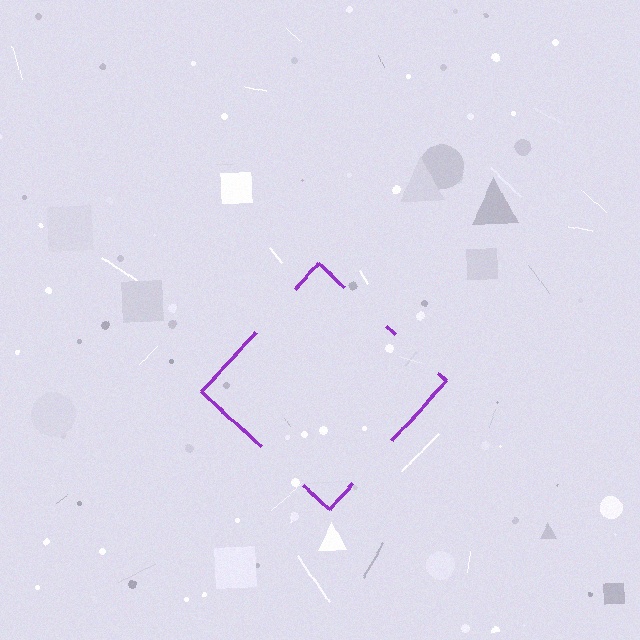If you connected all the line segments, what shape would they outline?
They would outline a diamond.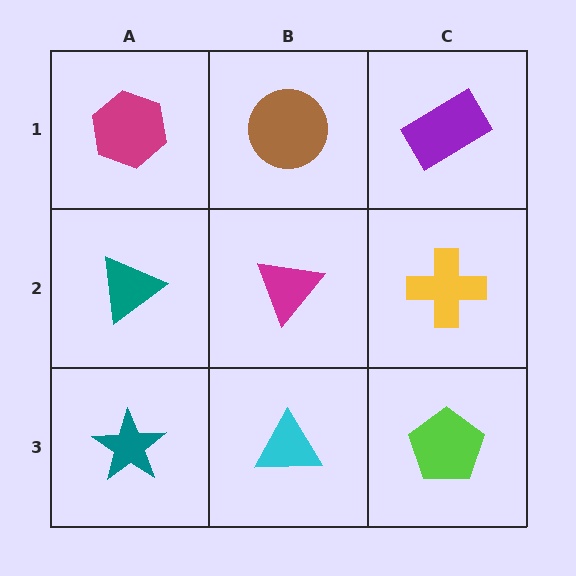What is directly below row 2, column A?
A teal star.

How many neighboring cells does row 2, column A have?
3.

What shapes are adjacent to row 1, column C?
A yellow cross (row 2, column C), a brown circle (row 1, column B).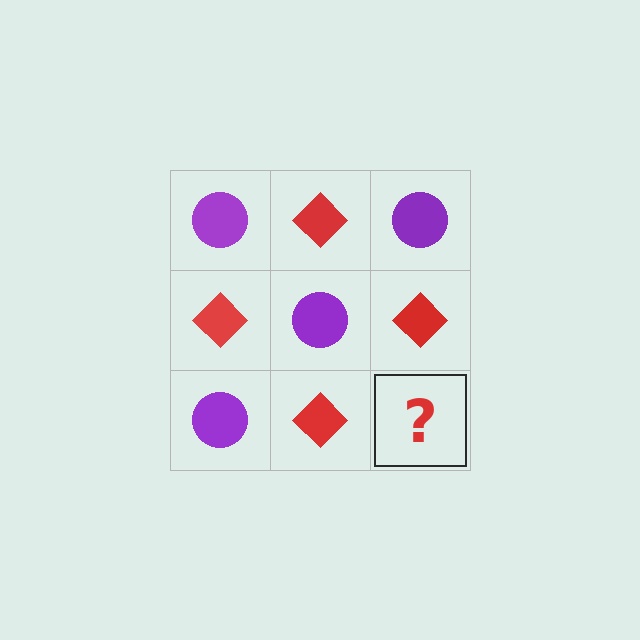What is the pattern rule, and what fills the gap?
The rule is that it alternates purple circle and red diamond in a checkerboard pattern. The gap should be filled with a purple circle.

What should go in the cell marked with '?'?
The missing cell should contain a purple circle.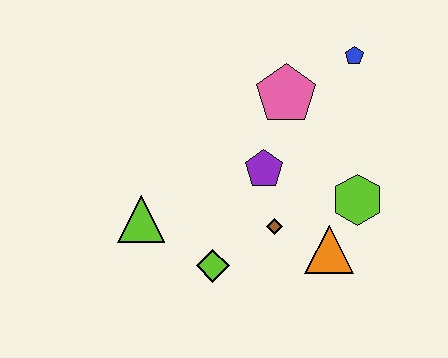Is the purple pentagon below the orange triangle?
No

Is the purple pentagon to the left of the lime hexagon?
Yes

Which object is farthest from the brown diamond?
The blue pentagon is farthest from the brown diamond.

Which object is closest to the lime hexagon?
The orange triangle is closest to the lime hexagon.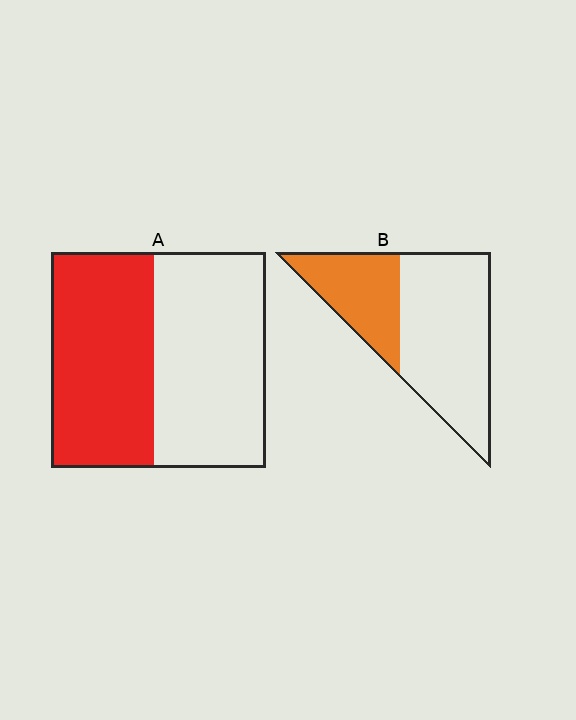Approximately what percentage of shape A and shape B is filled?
A is approximately 50% and B is approximately 35%.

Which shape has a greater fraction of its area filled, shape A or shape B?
Shape A.